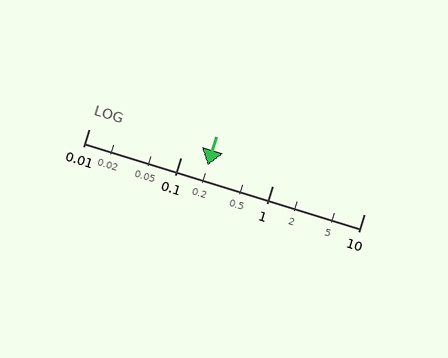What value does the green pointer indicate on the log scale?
The pointer indicates approximately 0.2.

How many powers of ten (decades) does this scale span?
The scale spans 3 decades, from 0.01 to 10.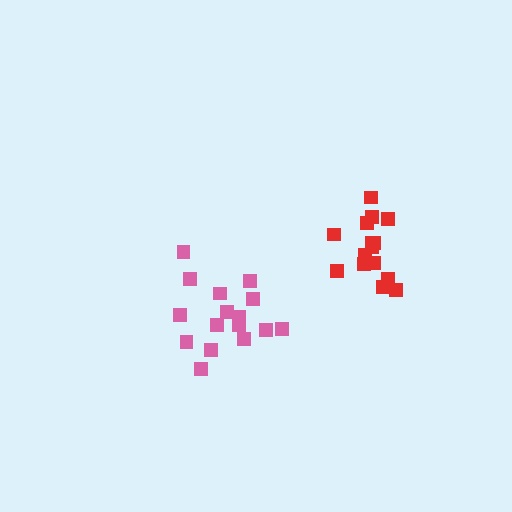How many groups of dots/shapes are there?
There are 2 groups.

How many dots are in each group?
Group 1: 16 dots, Group 2: 15 dots (31 total).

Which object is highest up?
The red cluster is topmost.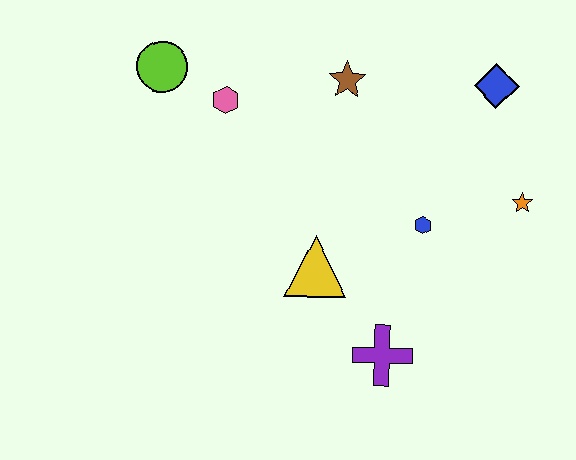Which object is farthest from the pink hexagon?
The orange star is farthest from the pink hexagon.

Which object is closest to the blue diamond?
The orange star is closest to the blue diamond.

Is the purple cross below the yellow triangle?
Yes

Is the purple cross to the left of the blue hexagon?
Yes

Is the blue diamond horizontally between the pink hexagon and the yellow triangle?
No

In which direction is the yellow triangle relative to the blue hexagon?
The yellow triangle is to the left of the blue hexagon.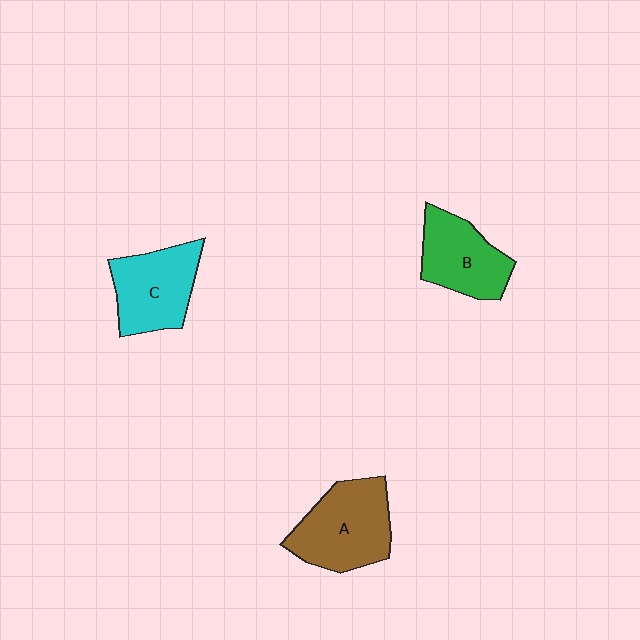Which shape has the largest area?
Shape A (brown).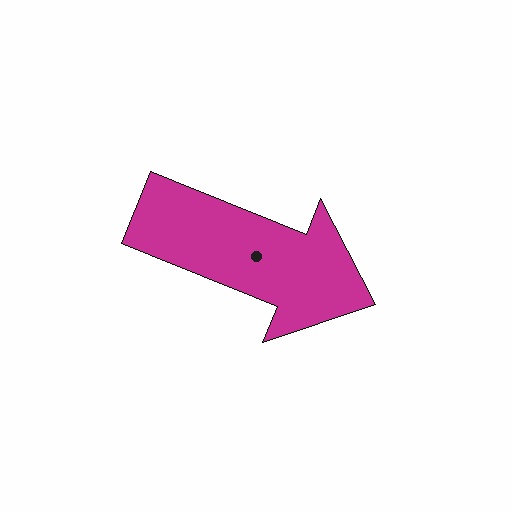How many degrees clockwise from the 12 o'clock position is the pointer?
Approximately 112 degrees.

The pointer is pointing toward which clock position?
Roughly 4 o'clock.